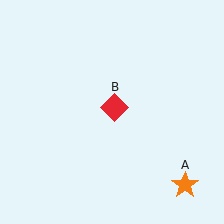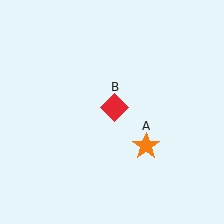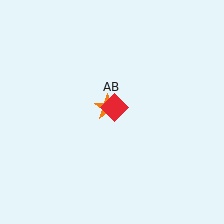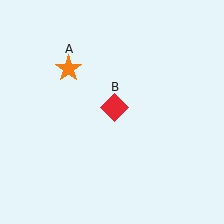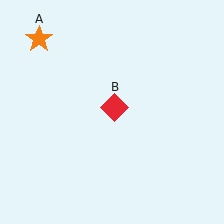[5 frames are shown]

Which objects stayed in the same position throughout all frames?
Red diamond (object B) remained stationary.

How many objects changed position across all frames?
1 object changed position: orange star (object A).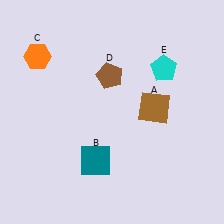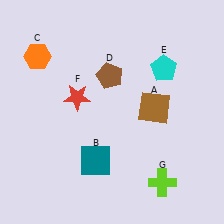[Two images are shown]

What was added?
A red star (F), a lime cross (G) were added in Image 2.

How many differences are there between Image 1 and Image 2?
There are 2 differences between the two images.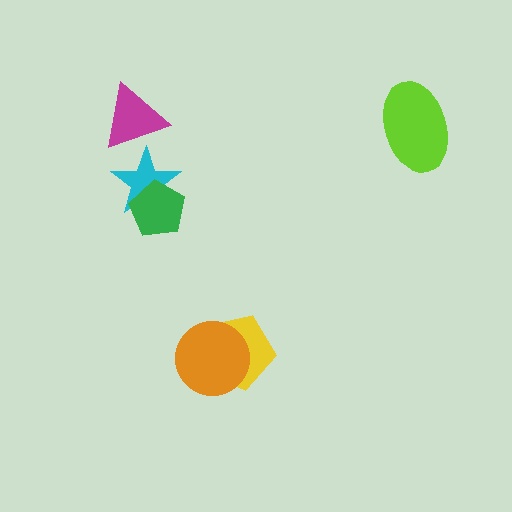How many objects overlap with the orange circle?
1 object overlaps with the orange circle.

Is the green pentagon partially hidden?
No, no other shape covers it.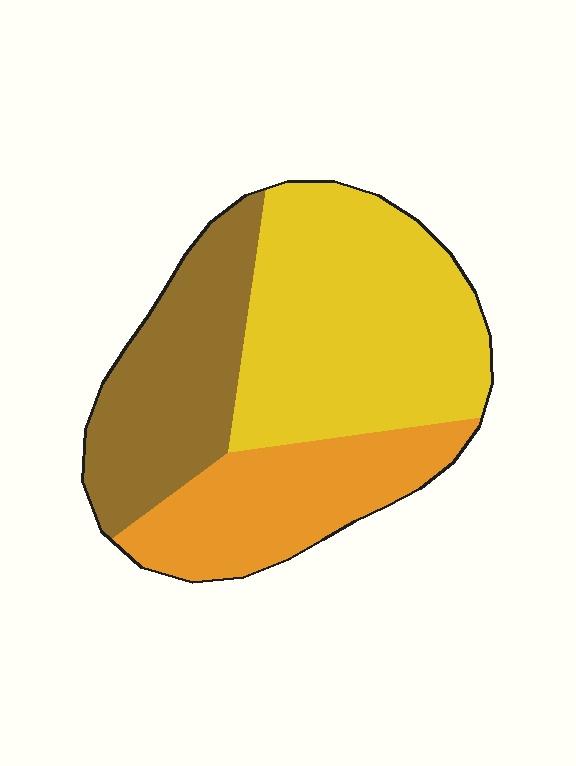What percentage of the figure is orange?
Orange takes up between a sixth and a third of the figure.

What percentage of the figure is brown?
Brown takes up about one quarter (1/4) of the figure.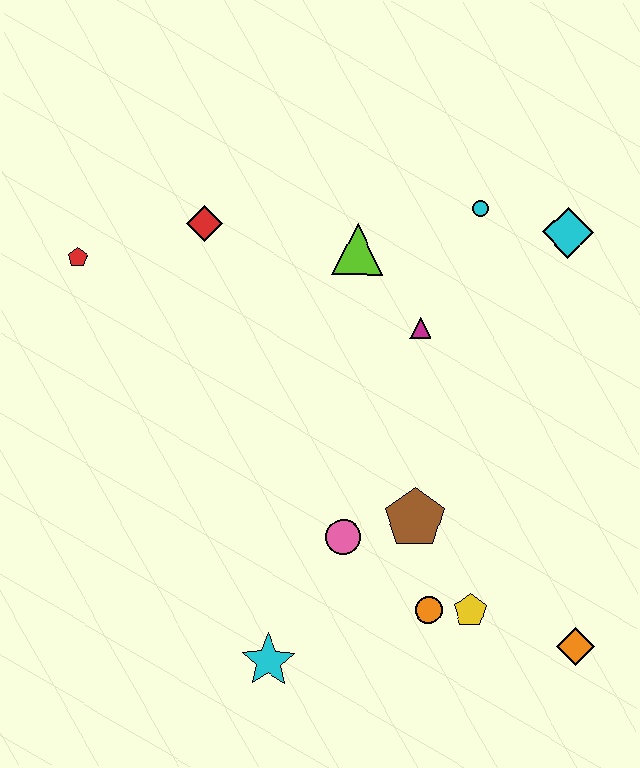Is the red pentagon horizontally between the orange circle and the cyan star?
No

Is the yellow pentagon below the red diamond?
Yes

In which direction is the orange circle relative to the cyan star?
The orange circle is to the right of the cyan star.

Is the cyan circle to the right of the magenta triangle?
Yes